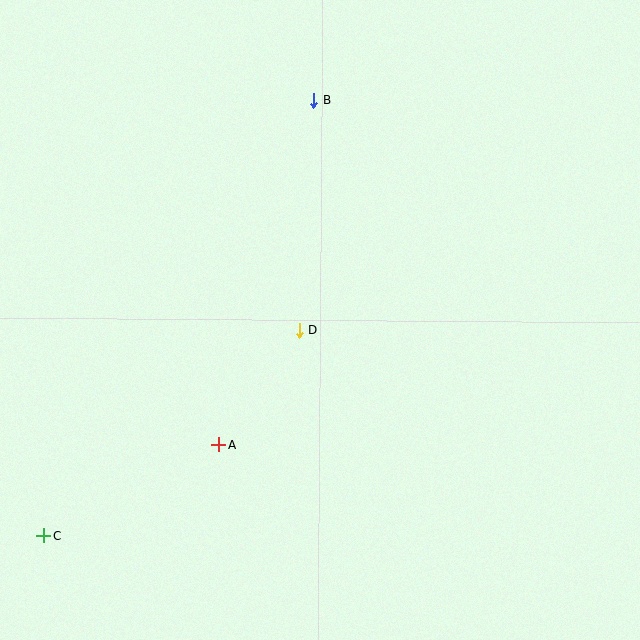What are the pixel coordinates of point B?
Point B is at (313, 100).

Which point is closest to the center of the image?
Point D at (299, 330) is closest to the center.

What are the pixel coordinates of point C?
Point C is at (44, 536).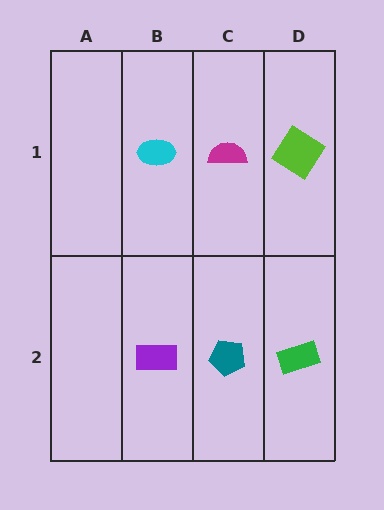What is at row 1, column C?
A magenta semicircle.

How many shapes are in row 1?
3 shapes.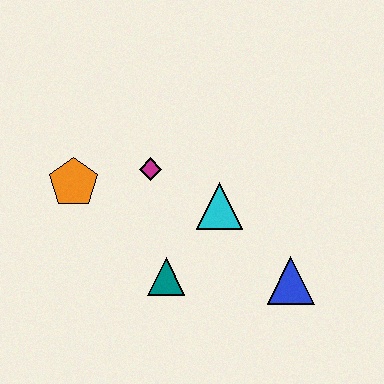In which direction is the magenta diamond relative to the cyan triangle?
The magenta diamond is to the left of the cyan triangle.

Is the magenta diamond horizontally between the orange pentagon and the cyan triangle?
Yes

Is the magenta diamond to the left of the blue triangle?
Yes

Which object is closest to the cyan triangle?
The magenta diamond is closest to the cyan triangle.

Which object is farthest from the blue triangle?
The orange pentagon is farthest from the blue triangle.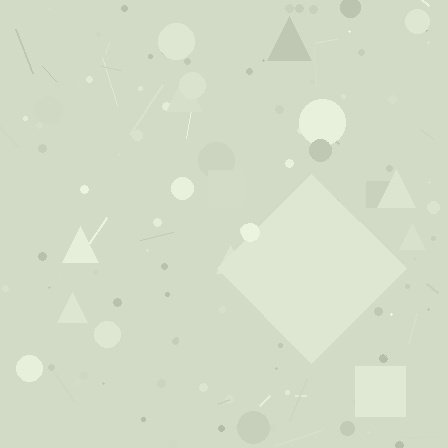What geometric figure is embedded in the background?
A diamond is embedded in the background.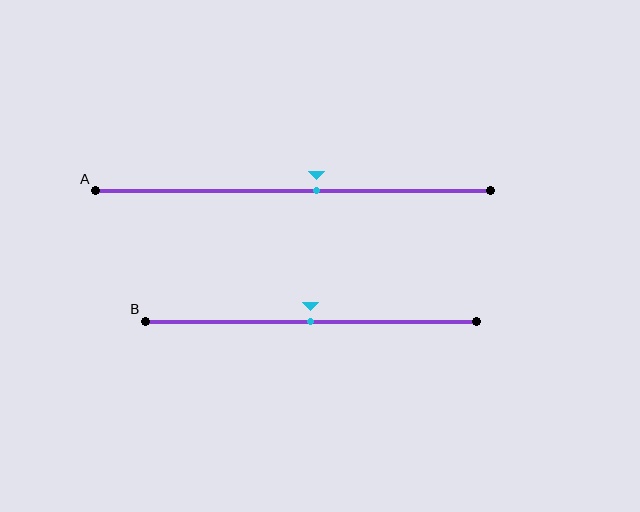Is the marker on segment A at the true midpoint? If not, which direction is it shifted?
No, the marker on segment A is shifted to the right by about 6% of the segment length.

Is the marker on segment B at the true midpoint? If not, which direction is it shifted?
Yes, the marker on segment B is at the true midpoint.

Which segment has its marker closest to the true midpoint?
Segment B has its marker closest to the true midpoint.